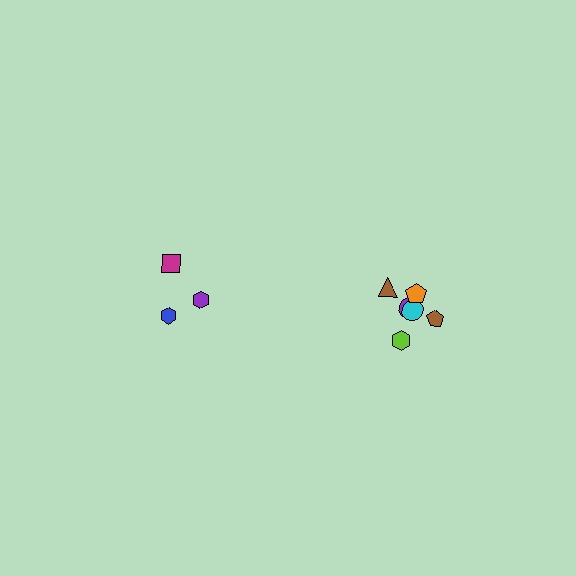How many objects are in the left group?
There are 3 objects.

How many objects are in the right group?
There are 6 objects.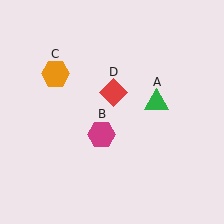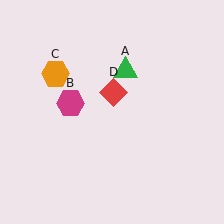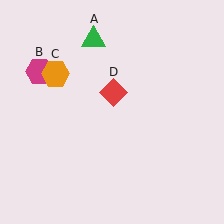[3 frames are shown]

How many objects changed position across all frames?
2 objects changed position: green triangle (object A), magenta hexagon (object B).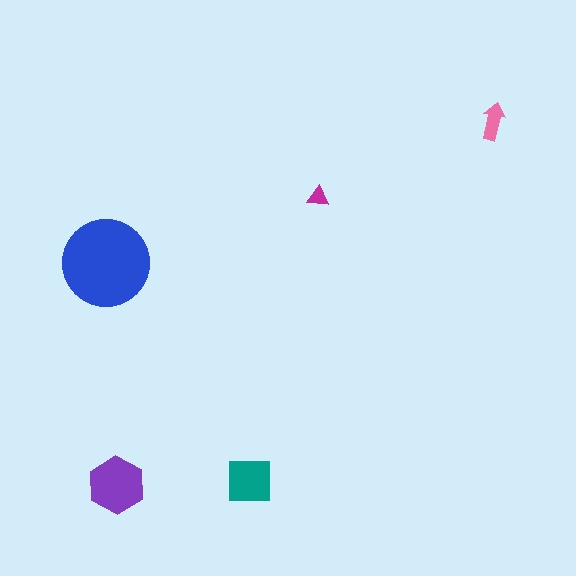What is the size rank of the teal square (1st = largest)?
3rd.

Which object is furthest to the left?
The blue circle is leftmost.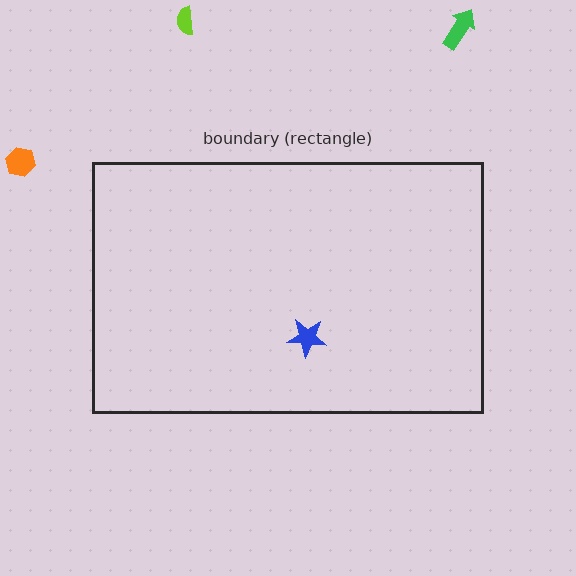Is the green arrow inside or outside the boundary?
Outside.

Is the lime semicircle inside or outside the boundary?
Outside.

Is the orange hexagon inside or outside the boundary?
Outside.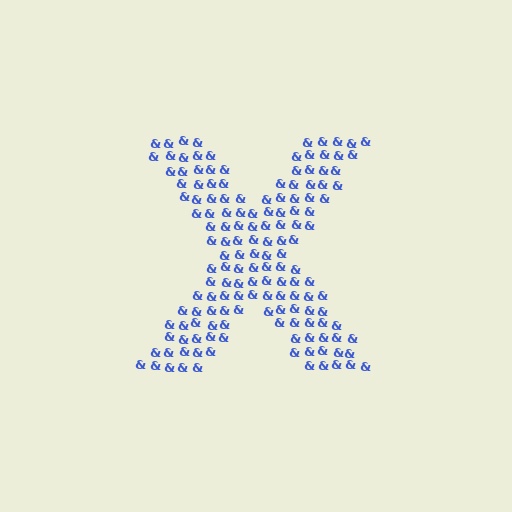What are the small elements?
The small elements are ampersands.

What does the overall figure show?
The overall figure shows the letter X.